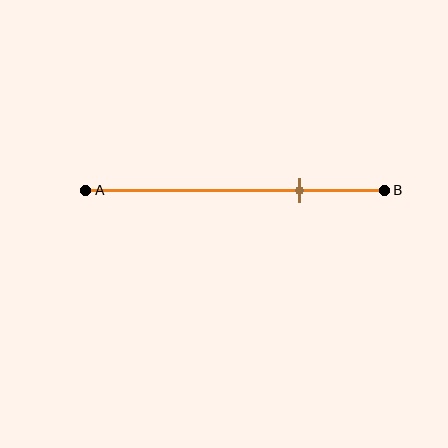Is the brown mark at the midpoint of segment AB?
No, the mark is at about 70% from A, not at the 50% midpoint.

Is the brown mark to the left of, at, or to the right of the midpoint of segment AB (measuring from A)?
The brown mark is to the right of the midpoint of segment AB.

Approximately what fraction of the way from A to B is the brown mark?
The brown mark is approximately 70% of the way from A to B.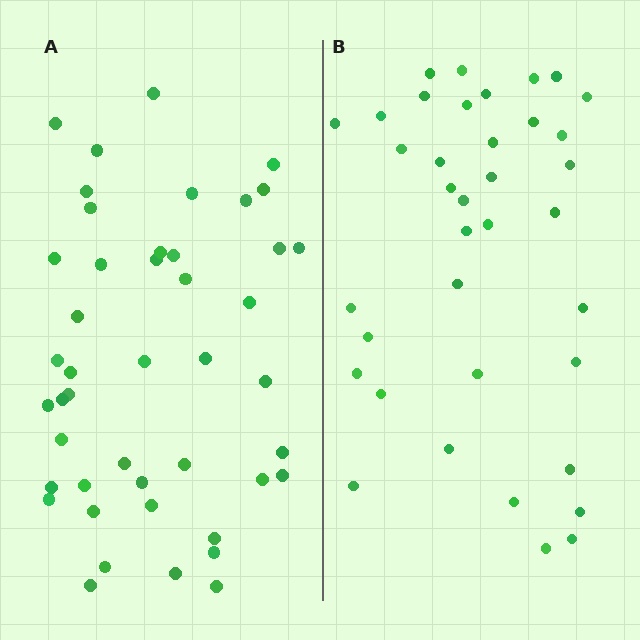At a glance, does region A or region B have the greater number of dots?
Region A (the left region) has more dots.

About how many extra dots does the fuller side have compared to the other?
Region A has roughly 8 or so more dots than region B.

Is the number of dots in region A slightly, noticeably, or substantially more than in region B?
Region A has only slightly more — the two regions are fairly close. The ratio is roughly 1.2 to 1.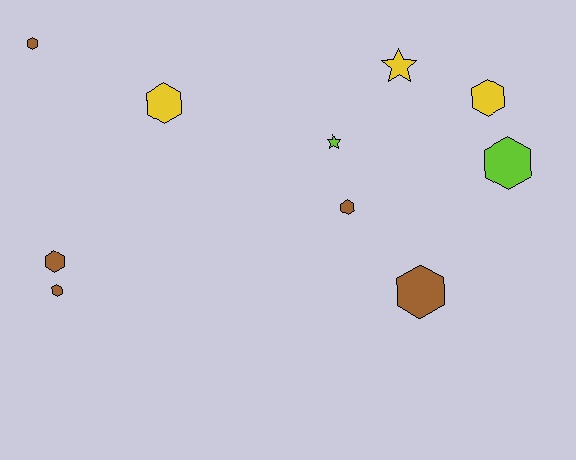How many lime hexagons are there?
There is 1 lime hexagon.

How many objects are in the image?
There are 10 objects.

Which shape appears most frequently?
Hexagon, with 8 objects.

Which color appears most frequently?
Brown, with 5 objects.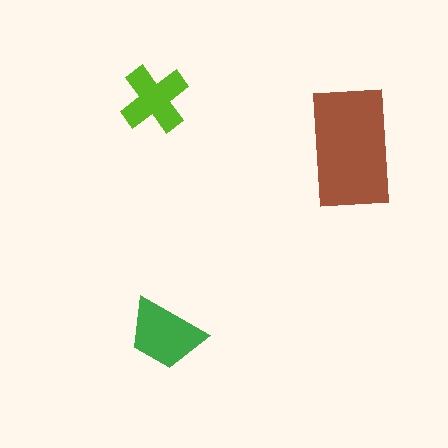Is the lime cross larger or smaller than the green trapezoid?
Smaller.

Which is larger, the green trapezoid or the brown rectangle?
The brown rectangle.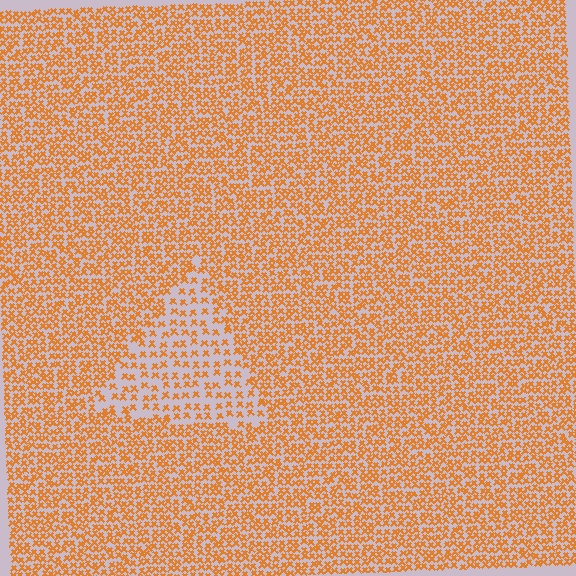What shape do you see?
I see a triangle.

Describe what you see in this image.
The image contains small orange elements arranged at two different densities. A triangle-shaped region is visible where the elements are less densely packed than the surrounding area.